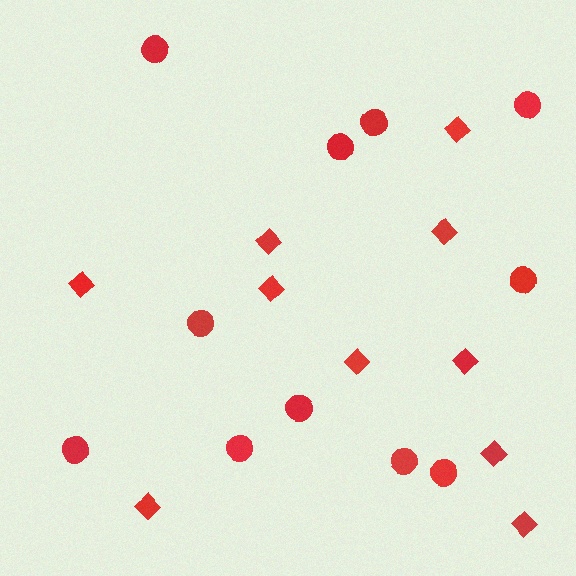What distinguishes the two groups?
There are 2 groups: one group of diamonds (10) and one group of circles (11).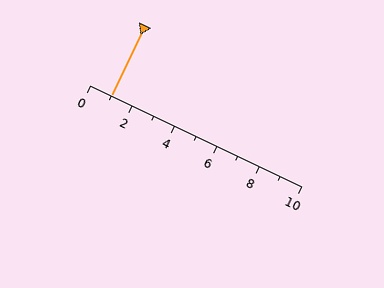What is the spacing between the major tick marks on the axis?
The major ticks are spaced 2 apart.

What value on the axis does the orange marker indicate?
The marker indicates approximately 1.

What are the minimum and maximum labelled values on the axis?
The axis runs from 0 to 10.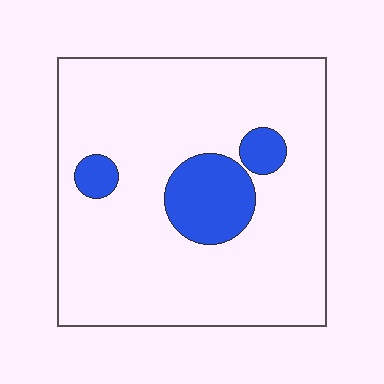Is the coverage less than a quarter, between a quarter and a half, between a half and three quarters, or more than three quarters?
Less than a quarter.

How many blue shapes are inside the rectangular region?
3.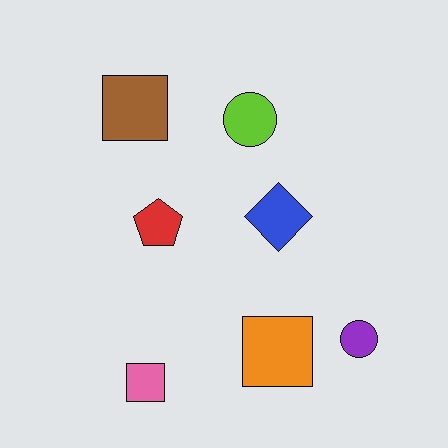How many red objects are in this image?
There is 1 red object.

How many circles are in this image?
There are 2 circles.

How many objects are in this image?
There are 7 objects.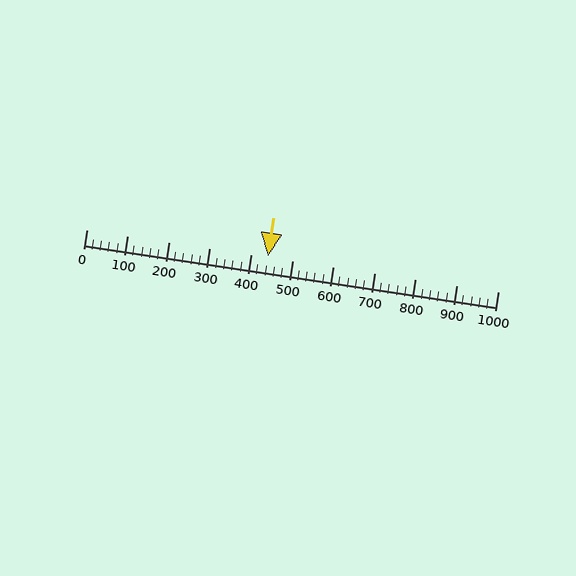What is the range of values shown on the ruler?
The ruler shows values from 0 to 1000.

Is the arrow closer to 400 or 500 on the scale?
The arrow is closer to 400.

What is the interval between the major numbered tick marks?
The major tick marks are spaced 100 units apart.